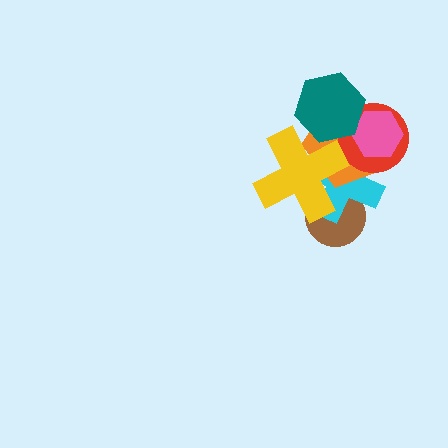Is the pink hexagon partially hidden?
Yes, it is partially covered by another shape.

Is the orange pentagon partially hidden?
Yes, it is partially covered by another shape.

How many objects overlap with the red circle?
4 objects overlap with the red circle.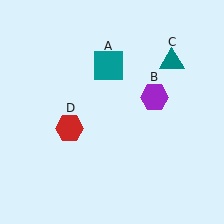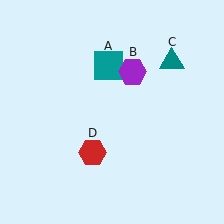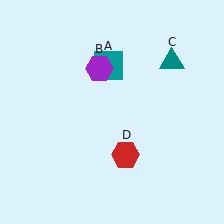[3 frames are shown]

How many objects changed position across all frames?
2 objects changed position: purple hexagon (object B), red hexagon (object D).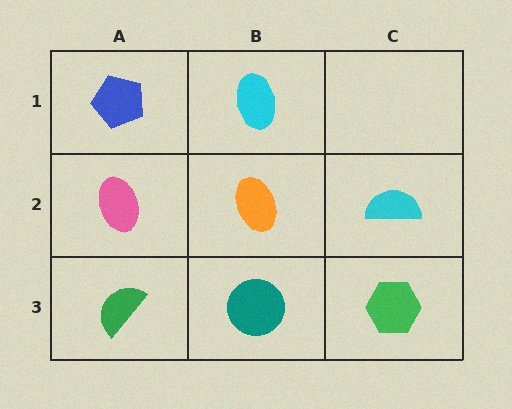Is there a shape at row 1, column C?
No, that cell is empty.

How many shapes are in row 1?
2 shapes.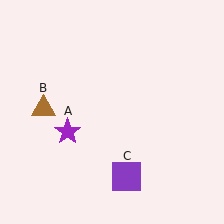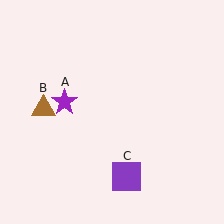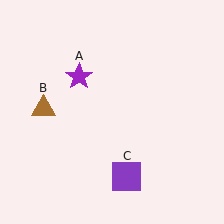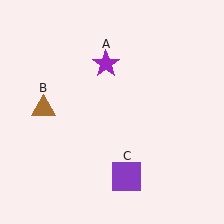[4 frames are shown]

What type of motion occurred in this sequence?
The purple star (object A) rotated clockwise around the center of the scene.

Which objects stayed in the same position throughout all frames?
Brown triangle (object B) and purple square (object C) remained stationary.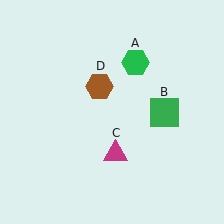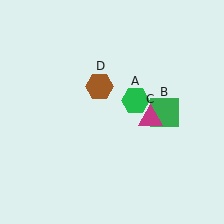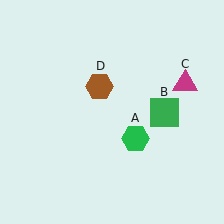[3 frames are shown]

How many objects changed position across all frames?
2 objects changed position: green hexagon (object A), magenta triangle (object C).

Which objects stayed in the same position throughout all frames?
Green square (object B) and brown hexagon (object D) remained stationary.